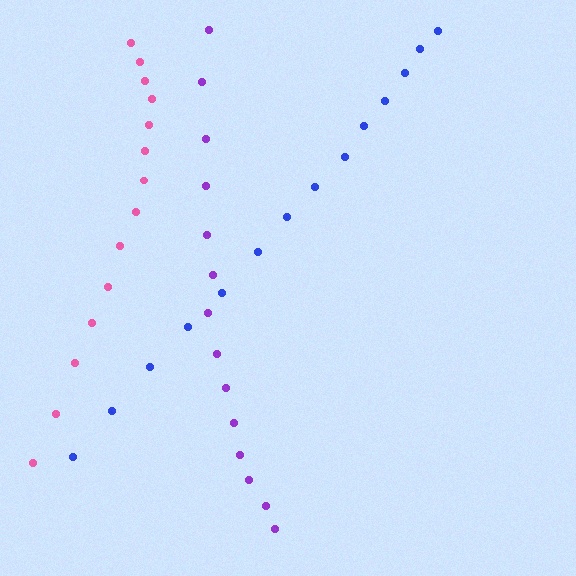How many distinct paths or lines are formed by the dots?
There are 3 distinct paths.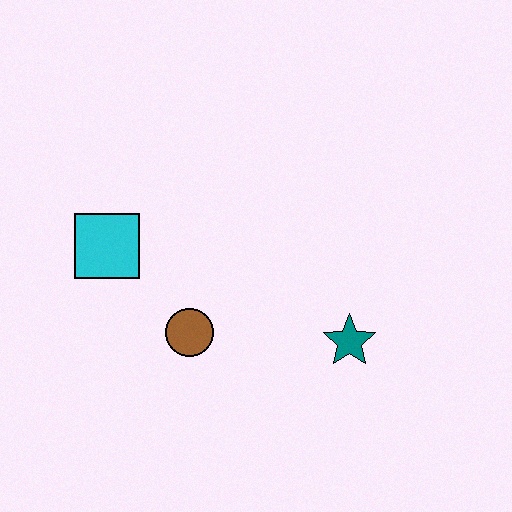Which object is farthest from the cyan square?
The teal star is farthest from the cyan square.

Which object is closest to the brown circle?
The cyan square is closest to the brown circle.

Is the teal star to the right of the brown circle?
Yes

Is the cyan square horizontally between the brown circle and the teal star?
No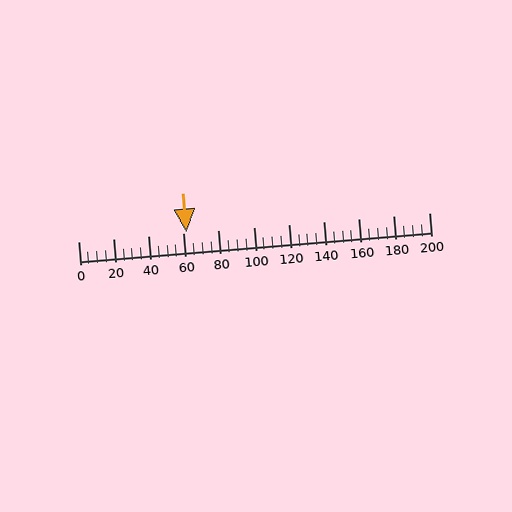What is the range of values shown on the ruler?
The ruler shows values from 0 to 200.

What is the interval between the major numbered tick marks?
The major tick marks are spaced 20 units apart.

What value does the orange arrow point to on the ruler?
The orange arrow points to approximately 61.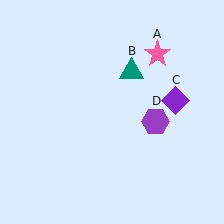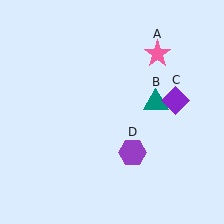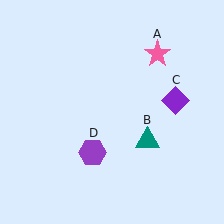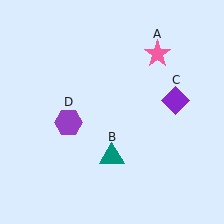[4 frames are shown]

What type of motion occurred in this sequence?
The teal triangle (object B), purple hexagon (object D) rotated clockwise around the center of the scene.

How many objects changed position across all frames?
2 objects changed position: teal triangle (object B), purple hexagon (object D).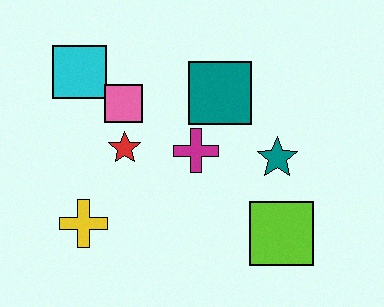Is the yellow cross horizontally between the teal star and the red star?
No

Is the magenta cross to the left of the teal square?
Yes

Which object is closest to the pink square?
The red star is closest to the pink square.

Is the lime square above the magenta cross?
No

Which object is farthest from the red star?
The lime square is farthest from the red star.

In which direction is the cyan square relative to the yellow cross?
The cyan square is above the yellow cross.